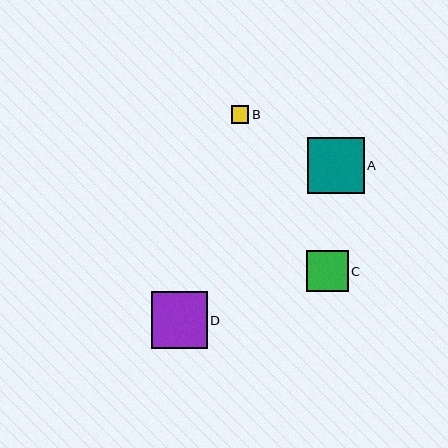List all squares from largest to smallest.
From largest to smallest: A, D, C, B.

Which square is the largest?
Square A is the largest with a size of approximately 57 pixels.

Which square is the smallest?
Square B is the smallest with a size of approximately 17 pixels.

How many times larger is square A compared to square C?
Square A is approximately 1.4 times the size of square C.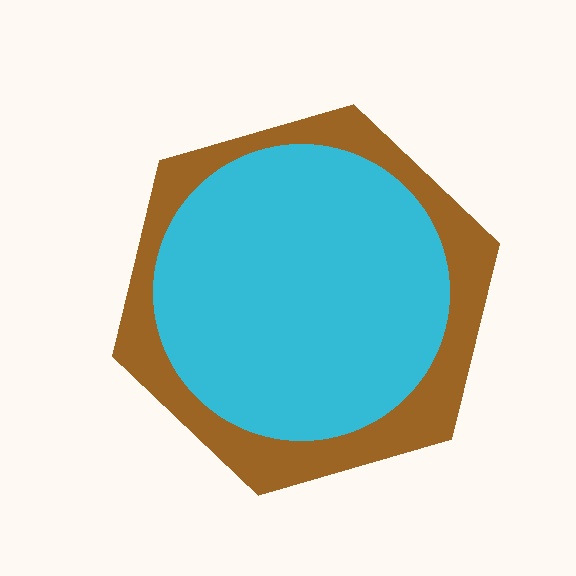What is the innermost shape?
The cyan circle.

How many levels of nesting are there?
2.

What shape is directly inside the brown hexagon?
The cyan circle.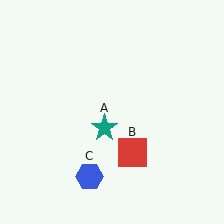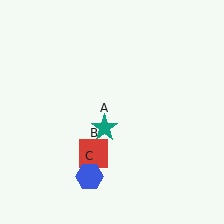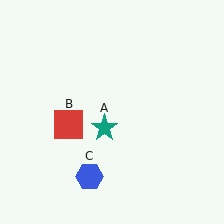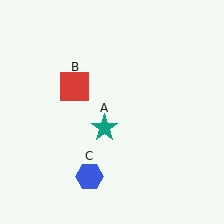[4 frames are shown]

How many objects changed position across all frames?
1 object changed position: red square (object B).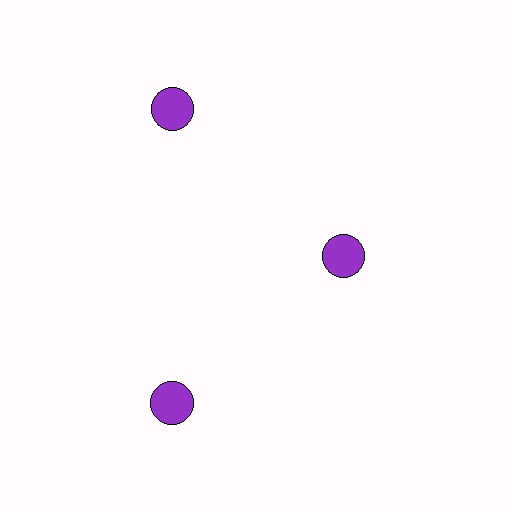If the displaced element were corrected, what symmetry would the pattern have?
It would have 3-fold rotational symmetry — the pattern would map onto itself every 120 degrees.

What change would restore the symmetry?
The symmetry would be restored by moving it outward, back onto the ring so that all 3 circles sit at equal angles and equal distance from the center.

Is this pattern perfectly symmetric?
No. The 3 purple circles are arranged in a ring, but one element near the 3 o'clock position is pulled inward toward the center, breaking the 3-fold rotational symmetry.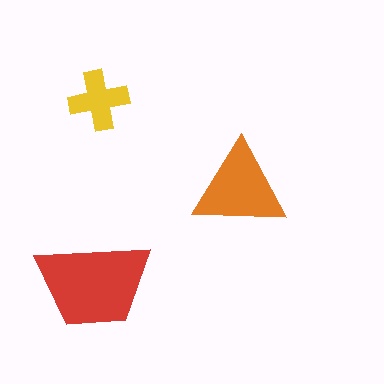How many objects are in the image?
There are 3 objects in the image.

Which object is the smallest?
The yellow cross.